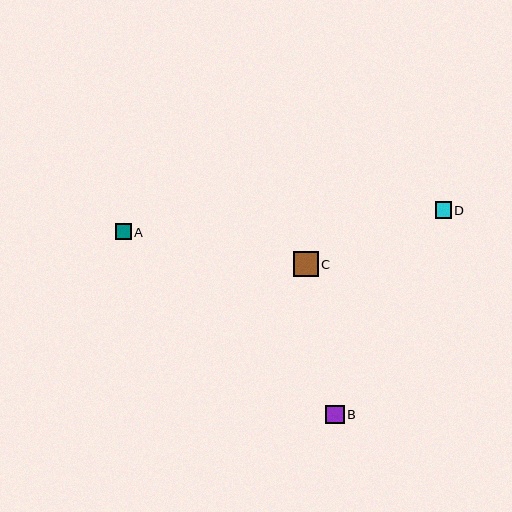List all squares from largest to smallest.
From largest to smallest: C, B, D, A.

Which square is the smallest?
Square A is the smallest with a size of approximately 16 pixels.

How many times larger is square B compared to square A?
Square B is approximately 1.2 times the size of square A.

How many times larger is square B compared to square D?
Square B is approximately 1.1 times the size of square D.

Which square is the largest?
Square C is the largest with a size of approximately 24 pixels.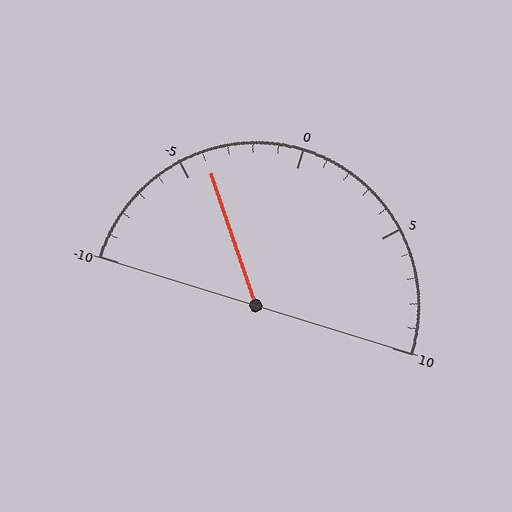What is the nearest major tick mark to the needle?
The nearest major tick mark is -5.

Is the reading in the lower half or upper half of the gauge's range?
The reading is in the lower half of the range (-10 to 10).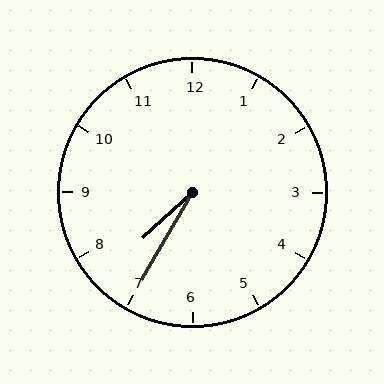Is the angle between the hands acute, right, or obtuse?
It is acute.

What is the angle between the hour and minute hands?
Approximately 18 degrees.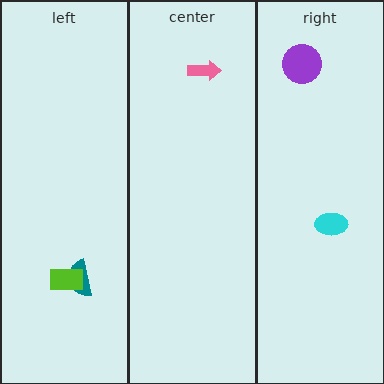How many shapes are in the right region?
2.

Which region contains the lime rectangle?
The left region.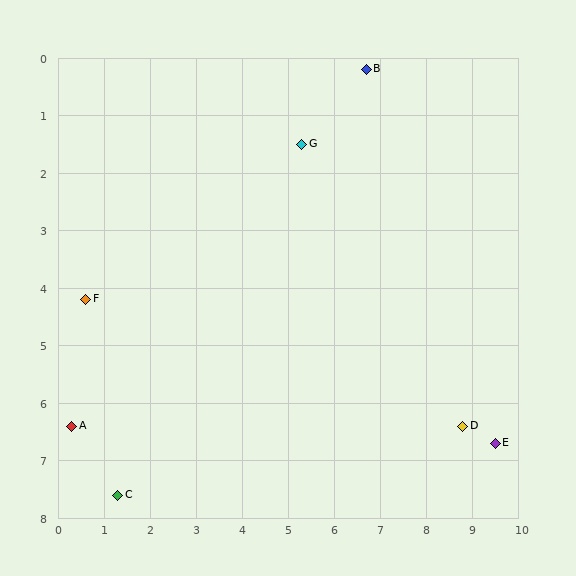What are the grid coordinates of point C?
Point C is at approximately (1.3, 7.6).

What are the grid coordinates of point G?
Point G is at approximately (5.3, 1.5).